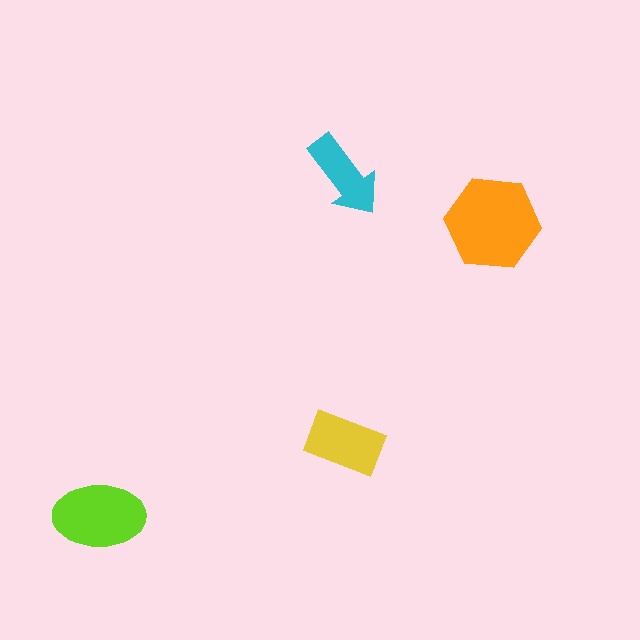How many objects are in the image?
There are 4 objects in the image.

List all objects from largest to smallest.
The orange hexagon, the lime ellipse, the yellow rectangle, the cyan arrow.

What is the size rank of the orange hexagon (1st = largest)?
1st.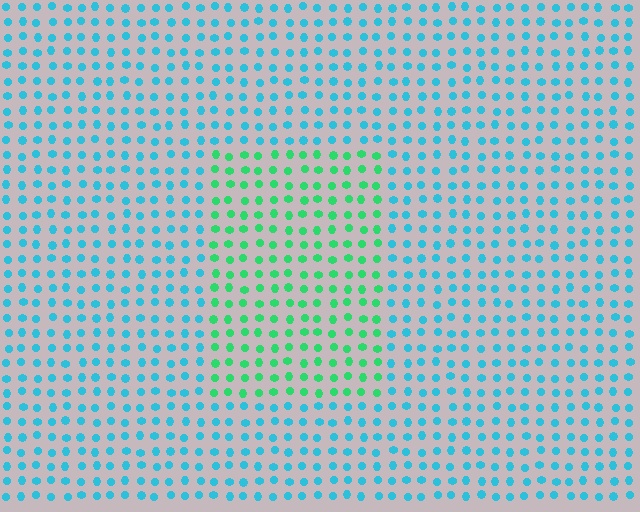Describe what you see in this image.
The image is filled with small cyan elements in a uniform arrangement. A rectangle-shaped region is visible where the elements are tinted to a slightly different hue, forming a subtle color boundary.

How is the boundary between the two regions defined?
The boundary is defined purely by a slight shift in hue (about 47 degrees). Spacing, size, and orientation are identical on both sides.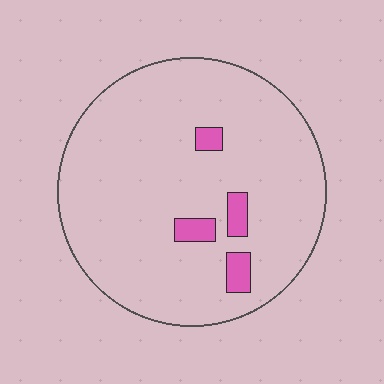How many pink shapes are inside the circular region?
4.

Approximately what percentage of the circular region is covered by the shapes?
Approximately 5%.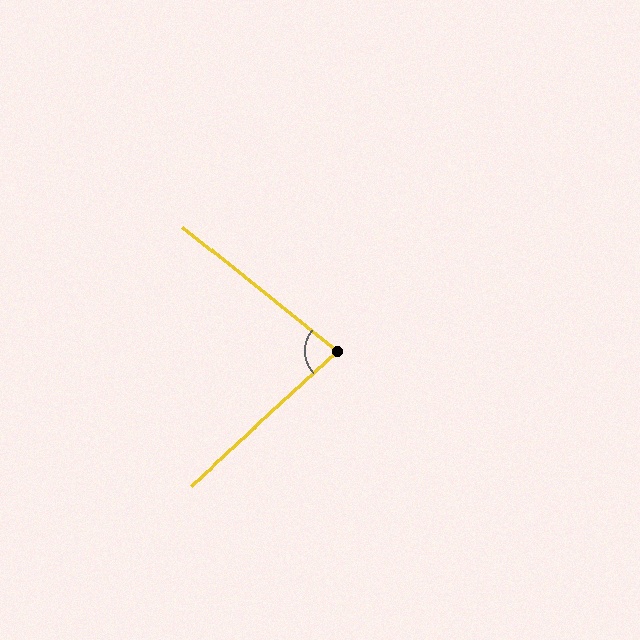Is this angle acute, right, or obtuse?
It is acute.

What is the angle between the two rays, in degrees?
Approximately 81 degrees.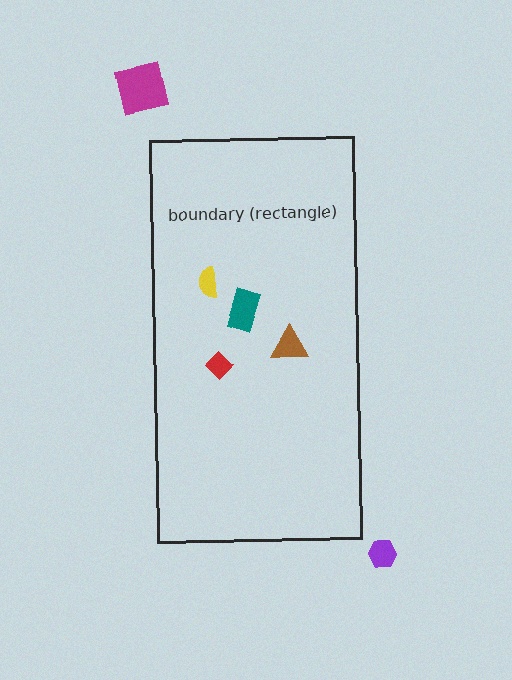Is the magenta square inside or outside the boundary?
Outside.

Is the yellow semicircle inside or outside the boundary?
Inside.